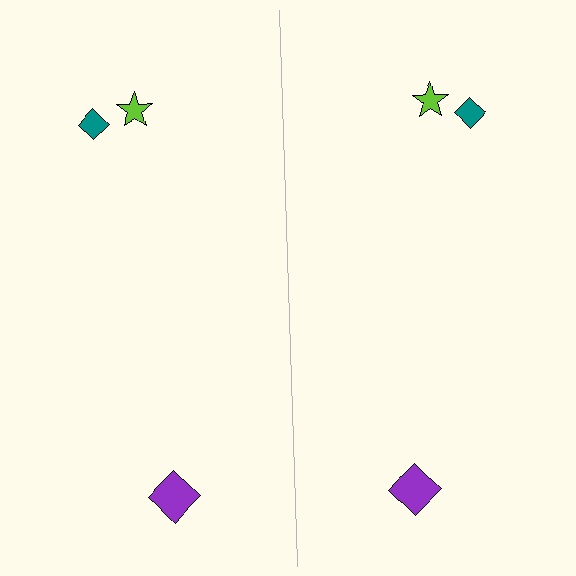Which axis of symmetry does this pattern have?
The pattern has a vertical axis of symmetry running through the center of the image.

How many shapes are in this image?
There are 6 shapes in this image.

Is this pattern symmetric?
Yes, this pattern has bilateral (reflection) symmetry.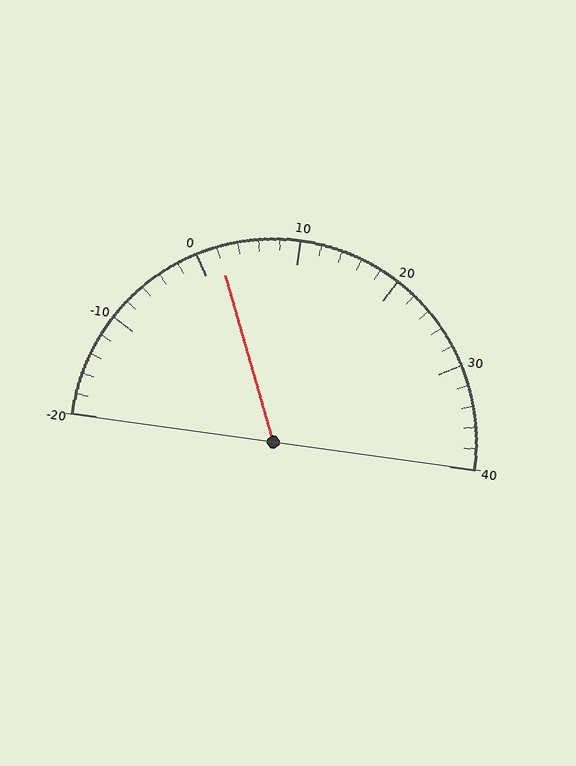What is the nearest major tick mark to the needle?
The nearest major tick mark is 0.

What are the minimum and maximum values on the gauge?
The gauge ranges from -20 to 40.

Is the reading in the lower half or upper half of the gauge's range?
The reading is in the lower half of the range (-20 to 40).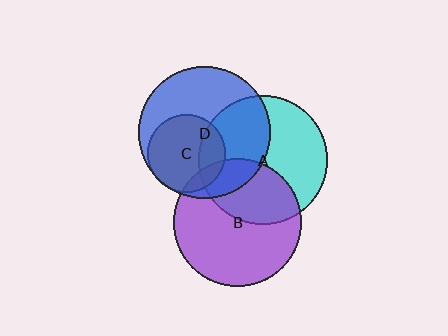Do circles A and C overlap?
Yes.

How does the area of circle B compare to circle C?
Approximately 2.7 times.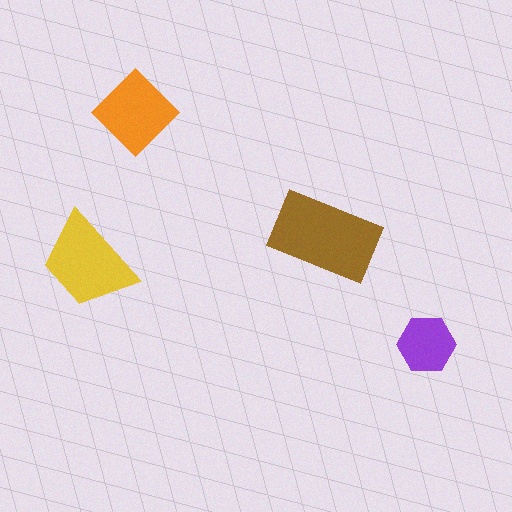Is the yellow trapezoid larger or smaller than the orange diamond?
Larger.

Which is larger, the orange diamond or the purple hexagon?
The orange diamond.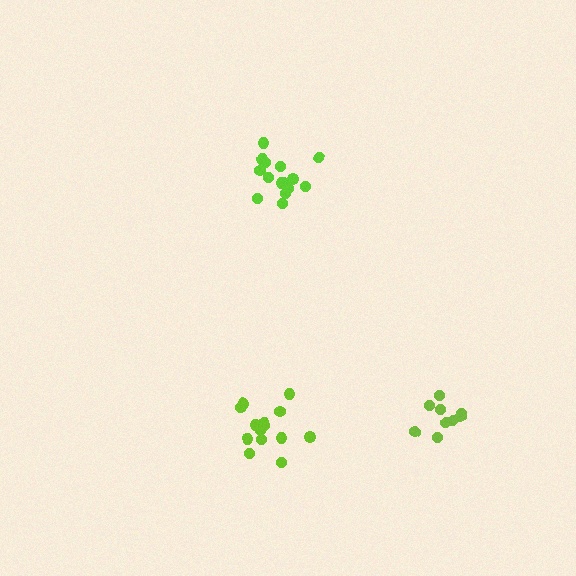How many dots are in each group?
Group 1: 15 dots, Group 2: 9 dots, Group 3: 14 dots (38 total).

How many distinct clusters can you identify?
There are 3 distinct clusters.